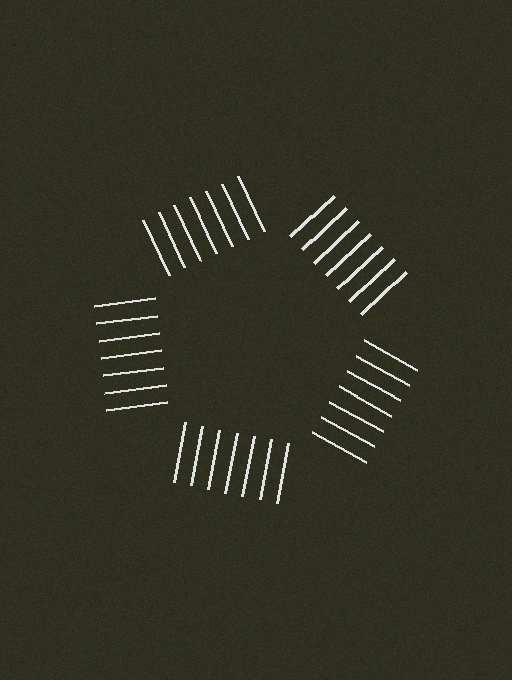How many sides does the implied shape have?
5 sides — the line-ends trace a pentagon.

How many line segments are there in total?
35 — 7 along each of the 5 edges.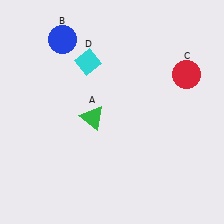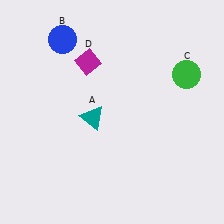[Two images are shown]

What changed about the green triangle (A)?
In Image 1, A is green. In Image 2, it changed to teal.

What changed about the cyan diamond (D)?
In Image 1, D is cyan. In Image 2, it changed to magenta.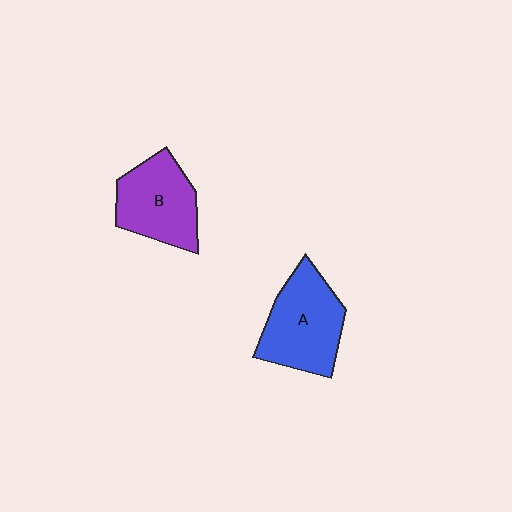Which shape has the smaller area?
Shape B (purple).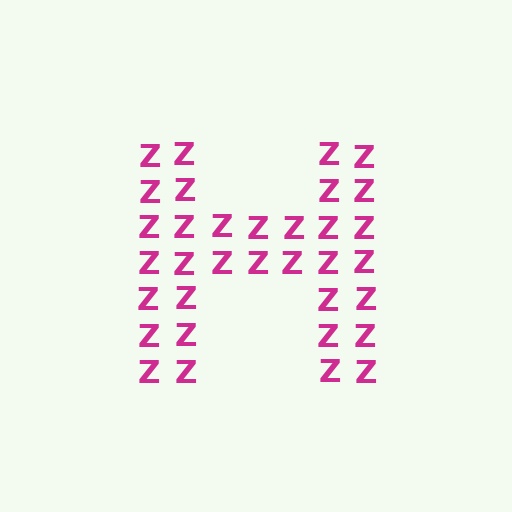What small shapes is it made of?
It is made of small letter Z's.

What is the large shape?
The large shape is the letter H.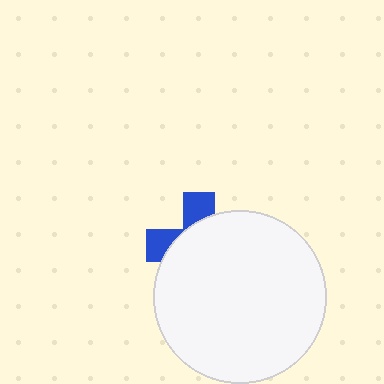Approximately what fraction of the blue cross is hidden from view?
Roughly 70% of the blue cross is hidden behind the white circle.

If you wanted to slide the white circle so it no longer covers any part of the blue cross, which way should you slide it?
Slide it toward the lower-right — that is the most direct way to separate the two shapes.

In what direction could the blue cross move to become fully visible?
The blue cross could move toward the upper-left. That would shift it out from behind the white circle entirely.